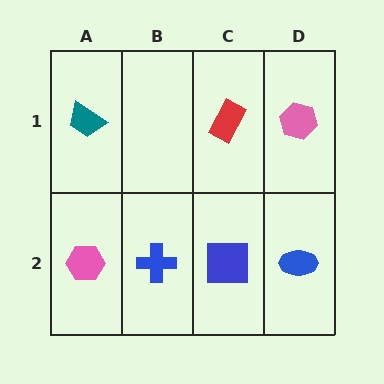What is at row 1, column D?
A pink hexagon.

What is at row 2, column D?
A blue ellipse.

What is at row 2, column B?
A blue cross.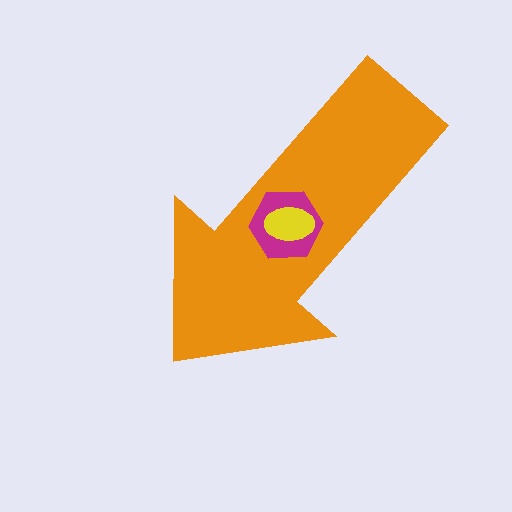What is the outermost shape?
The orange arrow.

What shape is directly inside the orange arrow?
The magenta hexagon.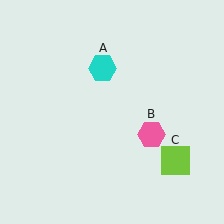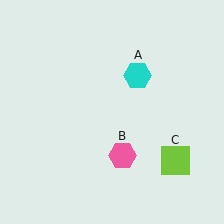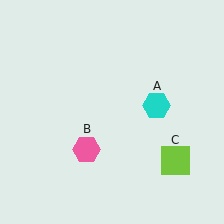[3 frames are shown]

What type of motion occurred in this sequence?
The cyan hexagon (object A), pink hexagon (object B) rotated clockwise around the center of the scene.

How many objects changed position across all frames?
2 objects changed position: cyan hexagon (object A), pink hexagon (object B).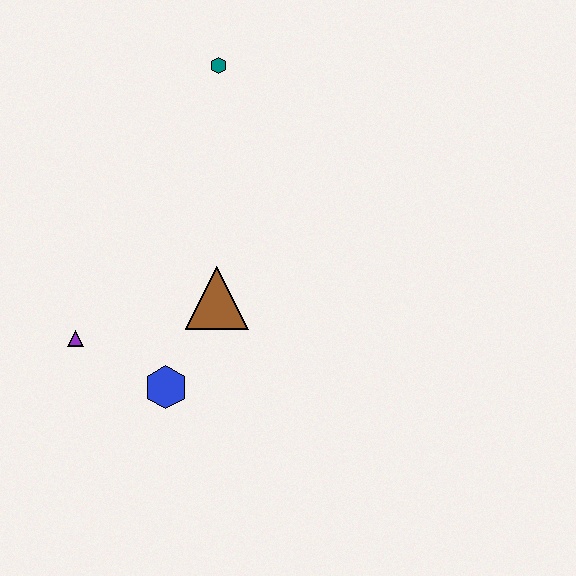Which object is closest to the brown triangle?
The blue hexagon is closest to the brown triangle.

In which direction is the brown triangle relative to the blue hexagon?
The brown triangle is above the blue hexagon.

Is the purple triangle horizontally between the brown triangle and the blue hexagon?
No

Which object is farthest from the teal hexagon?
The blue hexagon is farthest from the teal hexagon.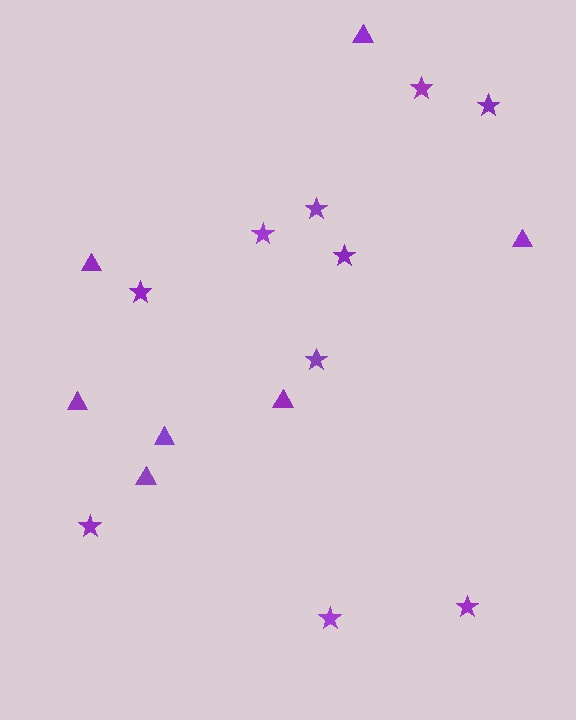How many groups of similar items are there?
There are 2 groups: one group of stars (10) and one group of triangles (7).